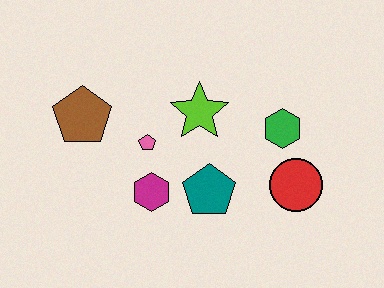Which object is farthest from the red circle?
The brown pentagon is farthest from the red circle.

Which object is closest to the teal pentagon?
The magenta hexagon is closest to the teal pentagon.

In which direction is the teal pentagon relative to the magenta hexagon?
The teal pentagon is to the right of the magenta hexagon.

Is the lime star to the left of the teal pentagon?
Yes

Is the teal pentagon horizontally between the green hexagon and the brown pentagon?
Yes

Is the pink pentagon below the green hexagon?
Yes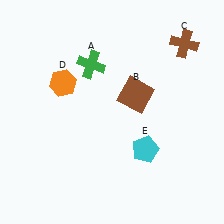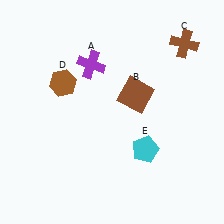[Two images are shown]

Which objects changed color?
A changed from green to purple. D changed from orange to brown.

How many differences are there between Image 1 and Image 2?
There are 2 differences between the two images.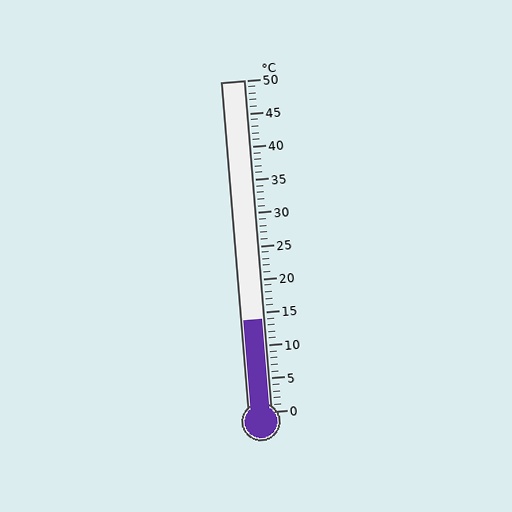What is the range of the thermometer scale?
The thermometer scale ranges from 0°C to 50°C.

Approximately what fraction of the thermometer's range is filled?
The thermometer is filled to approximately 30% of its range.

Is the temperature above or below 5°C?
The temperature is above 5°C.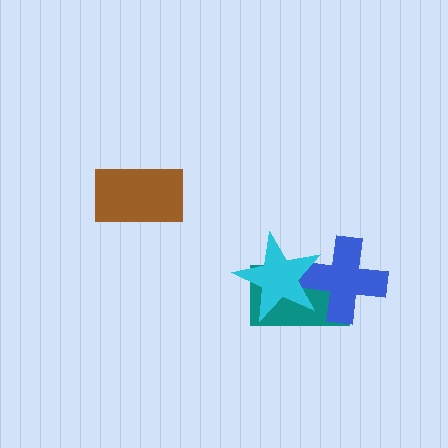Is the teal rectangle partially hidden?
Yes, it is partially covered by another shape.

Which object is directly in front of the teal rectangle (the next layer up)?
The blue cross is directly in front of the teal rectangle.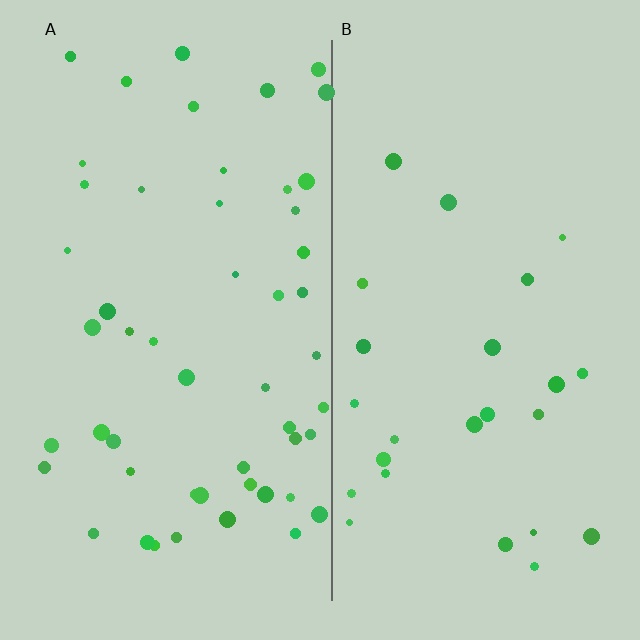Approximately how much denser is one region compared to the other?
Approximately 2.1× — region A over region B.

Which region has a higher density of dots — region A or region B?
A (the left).